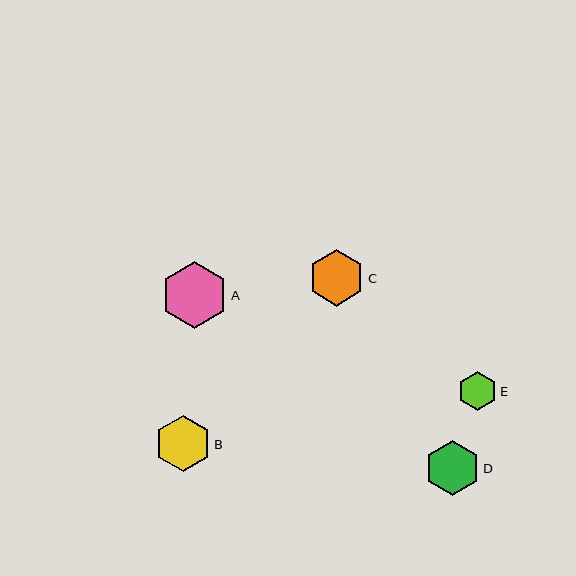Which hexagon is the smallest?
Hexagon E is the smallest with a size of approximately 39 pixels.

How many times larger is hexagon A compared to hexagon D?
Hexagon A is approximately 1.2 times the size of hexagon D.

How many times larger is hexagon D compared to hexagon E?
Hexagon D is approximately 1.4 times the size of hexagon E.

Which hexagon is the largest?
Hexagon A is the largest with a size of approximately 67 pixels.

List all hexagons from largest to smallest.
From largest to smallest: A, B, C, D, E.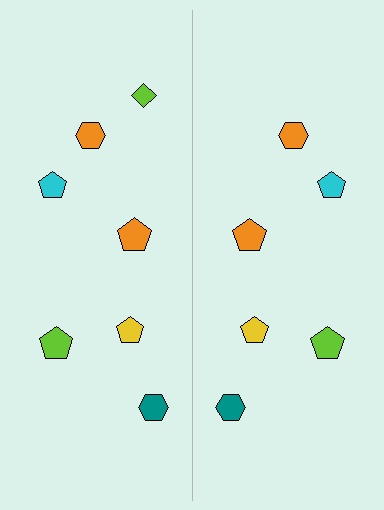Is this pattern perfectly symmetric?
No, the pattern is not perfectly symmetric. A lime diamond is missing from the right side.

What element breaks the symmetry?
A lime diamond is missing from the right side.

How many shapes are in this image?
There are 13 shapes in this image.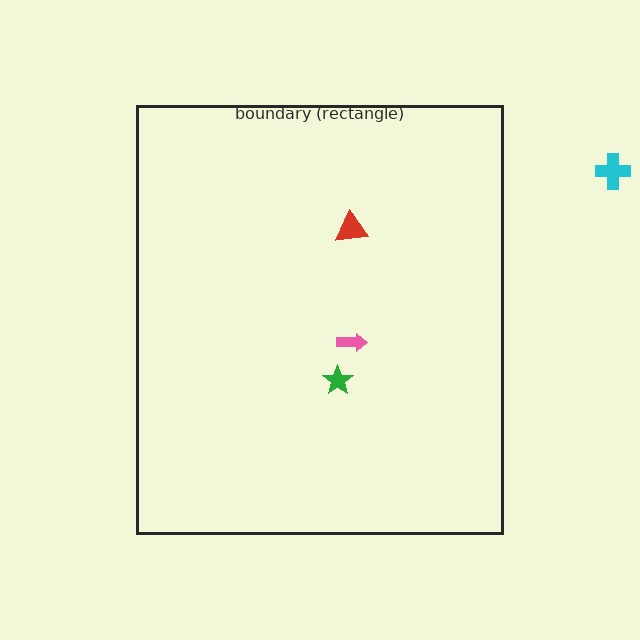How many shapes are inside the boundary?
3 inside, 1 outside.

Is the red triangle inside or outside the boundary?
Inside.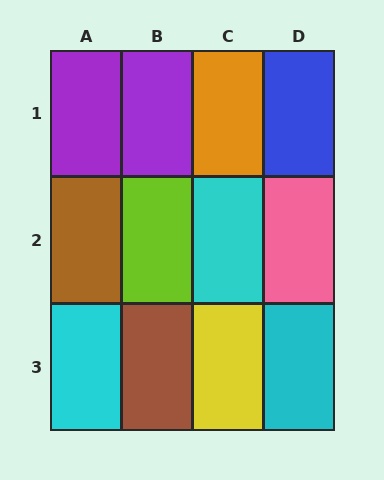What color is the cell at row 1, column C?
Orange.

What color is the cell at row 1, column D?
Blue.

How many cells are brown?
2 cells are brown.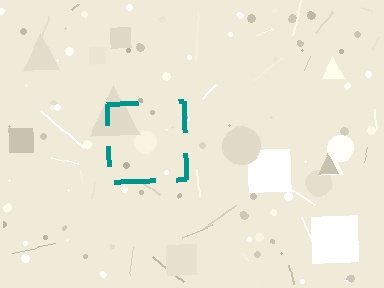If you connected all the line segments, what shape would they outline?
They would outline a square.